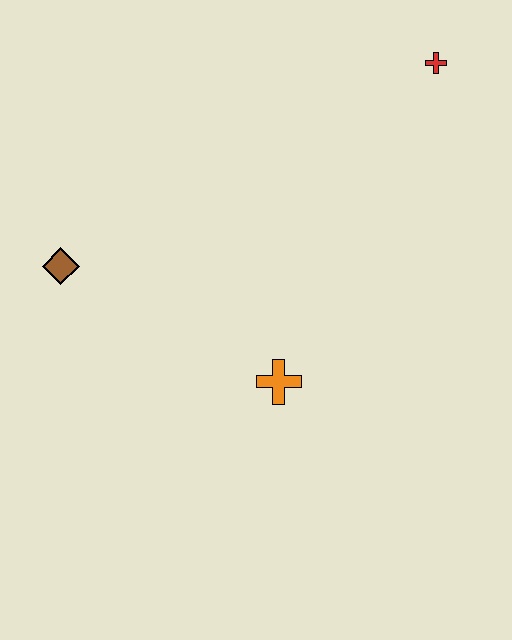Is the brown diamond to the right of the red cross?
No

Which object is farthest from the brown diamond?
The red cross is farthest from the brown diamond.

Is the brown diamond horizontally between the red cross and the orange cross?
No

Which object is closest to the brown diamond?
The orange cross is closest to the brown diamond.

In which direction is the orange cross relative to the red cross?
The orange cross is below the red cross.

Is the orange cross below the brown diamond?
Yes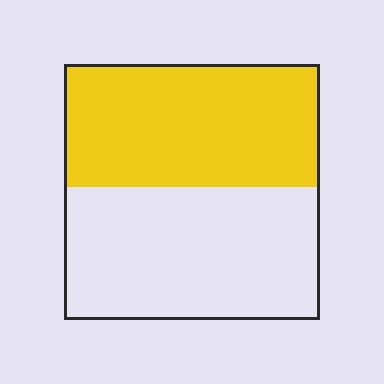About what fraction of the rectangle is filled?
About one half (1/2).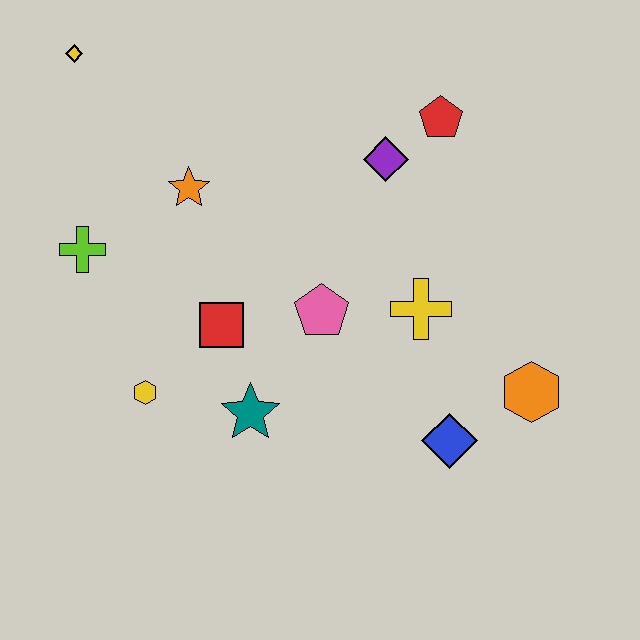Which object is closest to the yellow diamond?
The orange star is closest to the yellow diamond.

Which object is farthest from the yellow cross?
The yellow diamond is farthest from the yellow cross.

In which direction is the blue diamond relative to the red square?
The blue diamond is to the right of the red square.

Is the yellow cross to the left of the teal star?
No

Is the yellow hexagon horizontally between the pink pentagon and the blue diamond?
No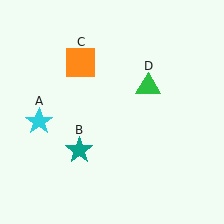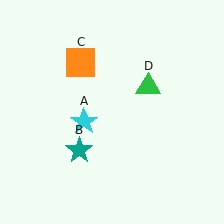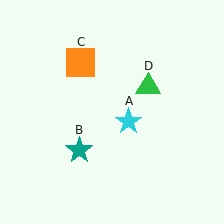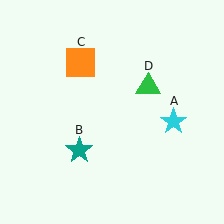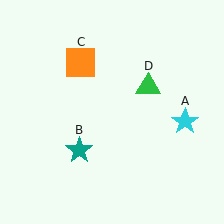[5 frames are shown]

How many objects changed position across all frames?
1 object changed position: cyan star (object A).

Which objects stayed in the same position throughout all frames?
Teal star (object B) and orange square (object C) and green triangle (object D) remained stationary.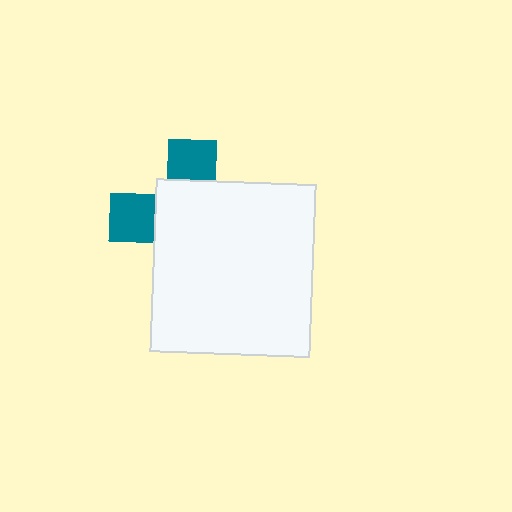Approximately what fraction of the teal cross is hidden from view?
Roughly 69% of the teal cross is hidden behind the white rectangle.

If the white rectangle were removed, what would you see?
You would see the complete teal cross.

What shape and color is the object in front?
The object in front is a white rectangle.